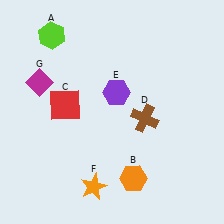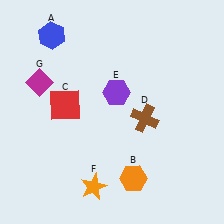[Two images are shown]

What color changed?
The hexagon (A) changed from lime in Image 1 to blue in Image 2.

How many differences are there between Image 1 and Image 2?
There is 1 difference between the two images.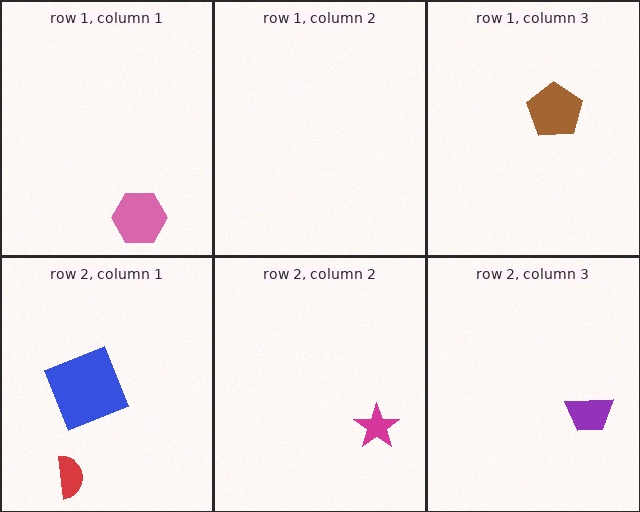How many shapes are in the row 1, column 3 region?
1.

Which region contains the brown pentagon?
The row 1, column 3 region.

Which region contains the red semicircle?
The row 2, column 1 region.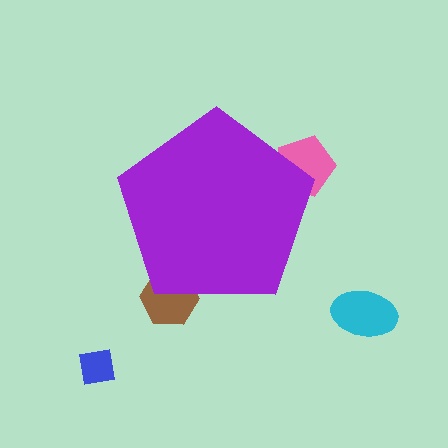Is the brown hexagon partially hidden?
Yes, the brown hexagon is partially hidden behind the purple pentagon.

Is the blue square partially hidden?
No, the blue square is fully visible.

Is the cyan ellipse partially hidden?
No, the cyan ellipse is fully visible.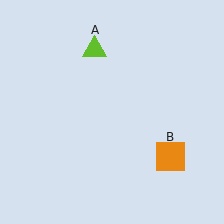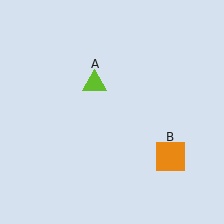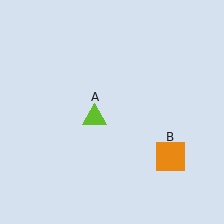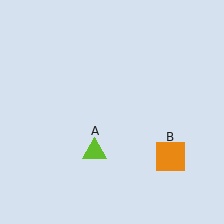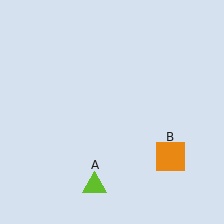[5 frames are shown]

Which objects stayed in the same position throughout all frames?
Orange square (object B) remained stationary.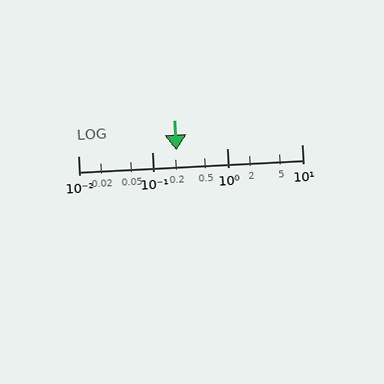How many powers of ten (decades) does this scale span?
The scale spans 3 decades, from 0.01 to 10.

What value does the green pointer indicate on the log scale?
The pointer indicates approximately 0.21.